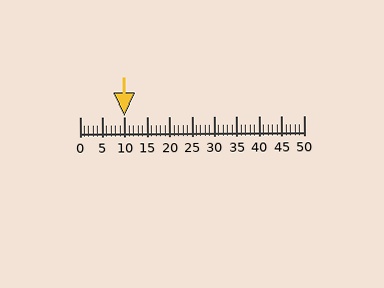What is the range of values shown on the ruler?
The ruler shows values from 0 to 50.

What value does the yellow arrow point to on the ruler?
The yellow arrow points to approximately 10.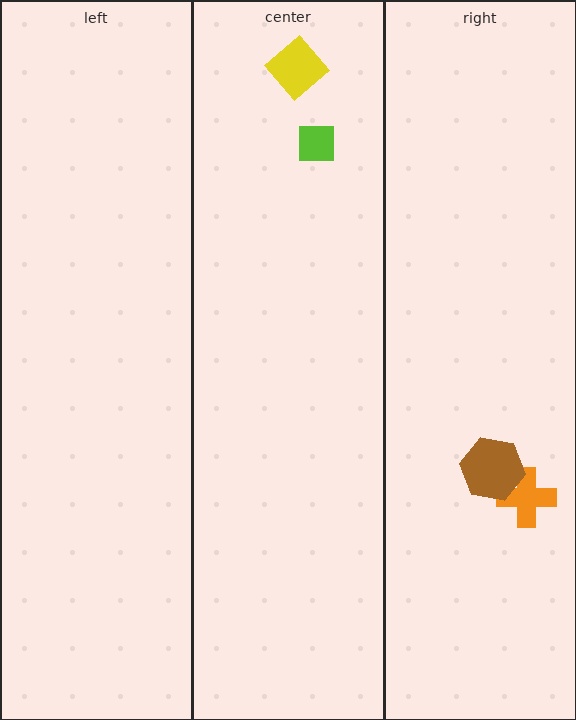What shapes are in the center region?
The lime square, the yellow diamond.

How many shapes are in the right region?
2.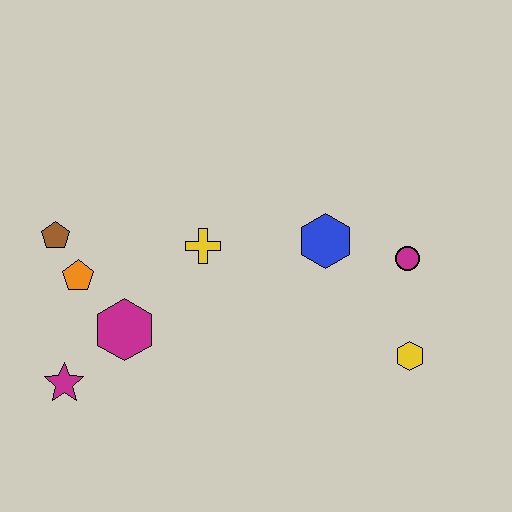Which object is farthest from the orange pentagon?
The yellow hexagon is farthest from the orange pentagon.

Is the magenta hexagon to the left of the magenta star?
No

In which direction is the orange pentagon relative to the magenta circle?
The orange pentagon is to the left of the magenta circle.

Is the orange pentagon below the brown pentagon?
Yes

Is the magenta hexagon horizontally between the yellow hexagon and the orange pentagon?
Yes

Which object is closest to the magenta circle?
The blue hexagon is closest to the magenta circle.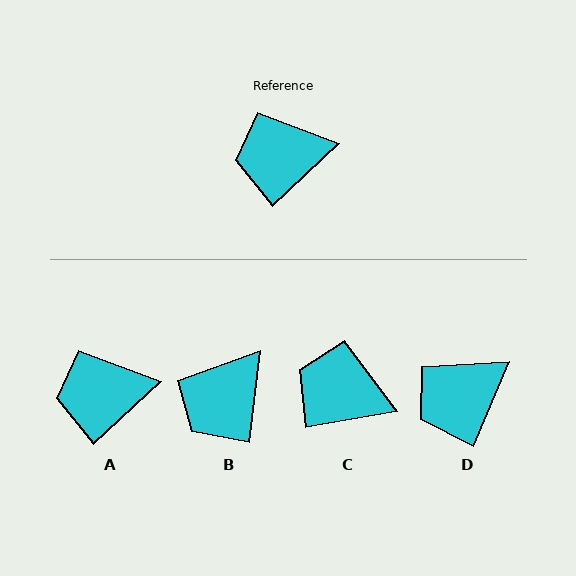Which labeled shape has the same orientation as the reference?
A.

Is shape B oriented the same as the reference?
No, it is off by about 40 degrees.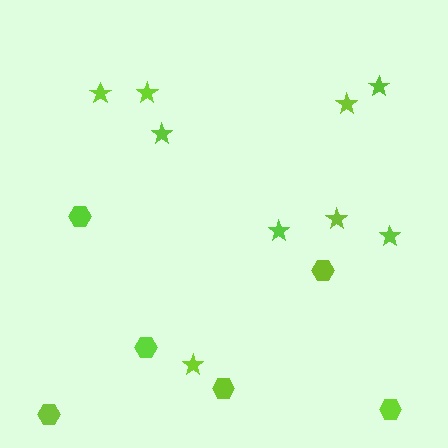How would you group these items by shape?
There are 2 groups: one group of stars (9) and one group of hexagons (6).